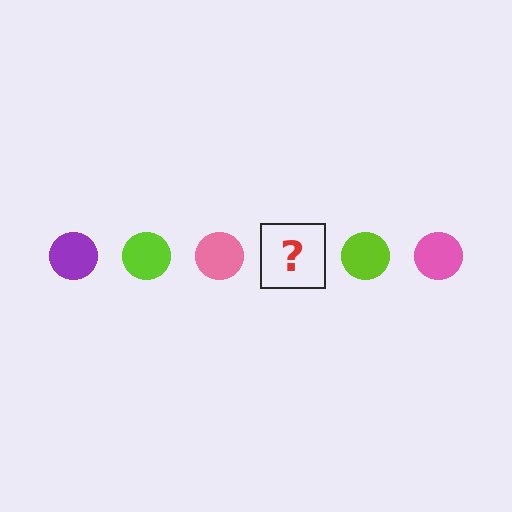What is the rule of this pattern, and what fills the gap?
The rule is that the pattern cycles through purple, lime, pink circles. The gap should be filled with a purple circle.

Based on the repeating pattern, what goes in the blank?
The blank should be a purple circle.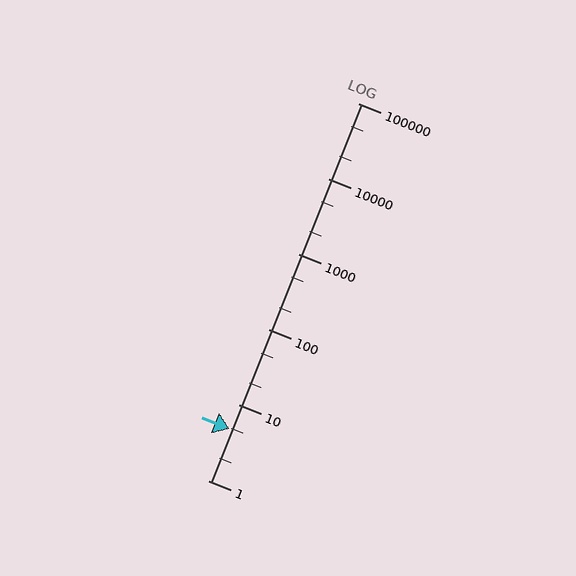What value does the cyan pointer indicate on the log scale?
The pointer indicates approximately 4.8.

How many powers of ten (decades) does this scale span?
The scale spans 5 decades, from 1 to 100000.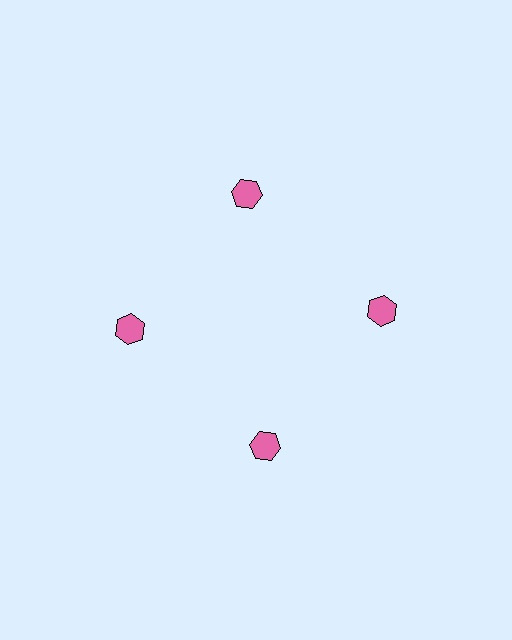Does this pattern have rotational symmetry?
Yes, this pattern has 4-fold rotational symmetry. It looks the same after rotating 90 degrees around the center.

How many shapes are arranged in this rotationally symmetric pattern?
There are 4 shapes, arranged in 4 groups of 1.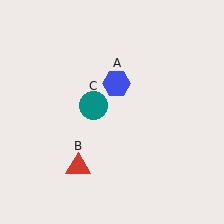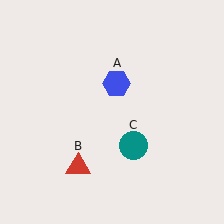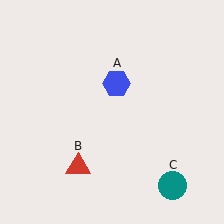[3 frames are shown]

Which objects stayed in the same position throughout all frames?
Blue hexagon (object A) and red triangle (object B) remained stationary.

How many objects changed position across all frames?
1 object changed position: teal circle (object C).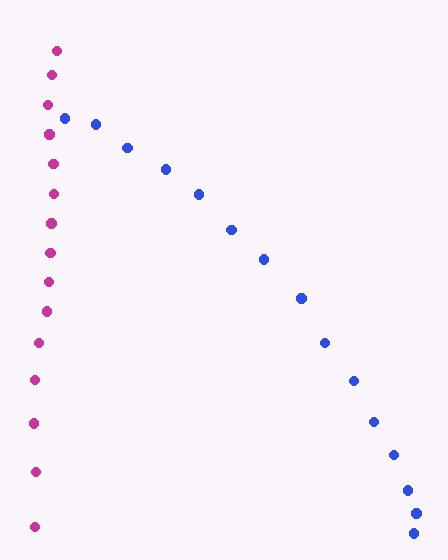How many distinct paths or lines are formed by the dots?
There are 2 distinct paths.